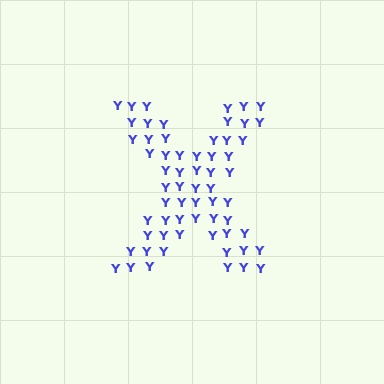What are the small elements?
The small elements are letter Y's.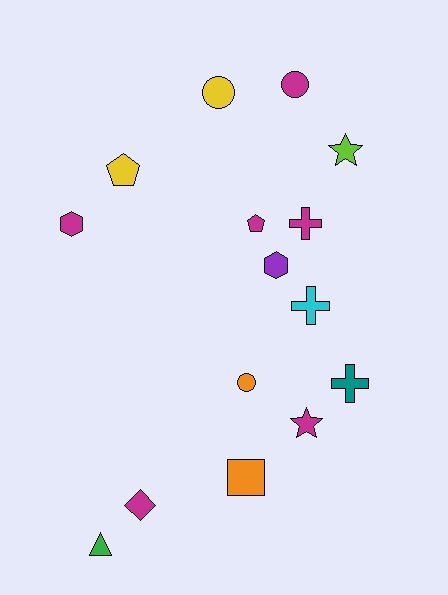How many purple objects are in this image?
There is 1 purple object.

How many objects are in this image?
There are 15 objects.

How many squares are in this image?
There is 1 square.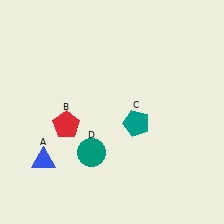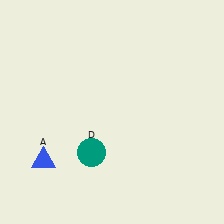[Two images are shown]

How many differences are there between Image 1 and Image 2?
There are 2 differences between the two images.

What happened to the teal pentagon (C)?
The teal pentagon (C) was removed in Image 2. It was in the bottom-right area of Image 1.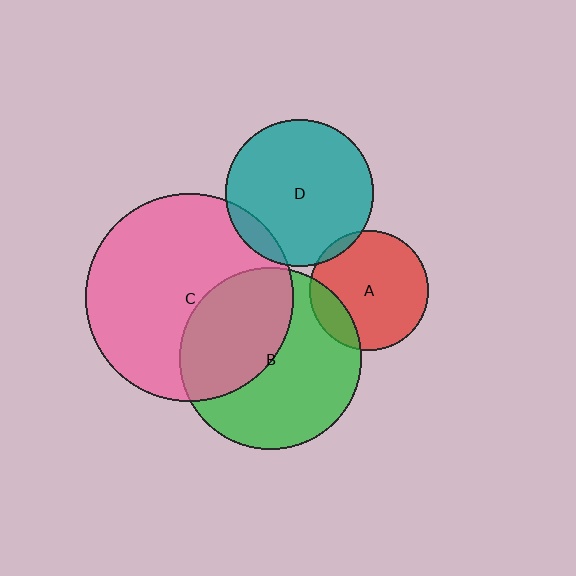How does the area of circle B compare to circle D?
Approximately 1.5 times.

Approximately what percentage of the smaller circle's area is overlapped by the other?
Approximately 40%.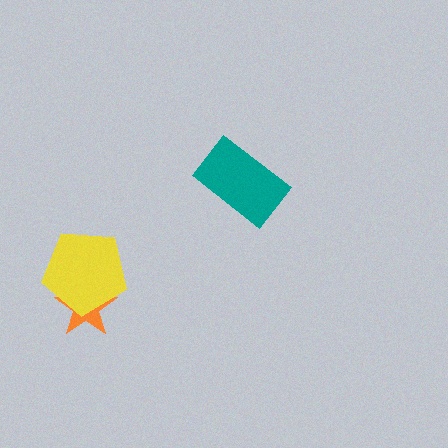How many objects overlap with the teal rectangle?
0 objects overlap with the teal rectangle.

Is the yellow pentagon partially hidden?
No, no other shape covers it.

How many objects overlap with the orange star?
1 object overlaps with the orange star.